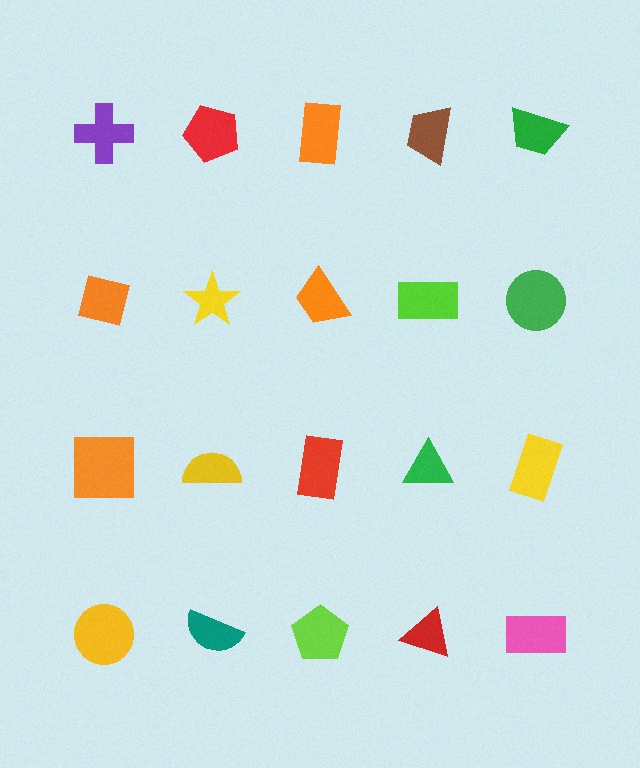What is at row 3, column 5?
A yellow rectangle.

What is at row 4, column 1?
A yellow circle.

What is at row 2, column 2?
A yellow star.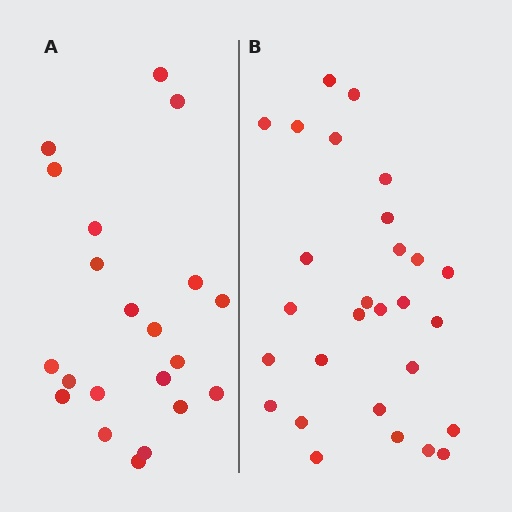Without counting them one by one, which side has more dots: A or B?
Region B (the right region) has more dots.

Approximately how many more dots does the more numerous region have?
Region B has roughly 8 or so more dots than region A.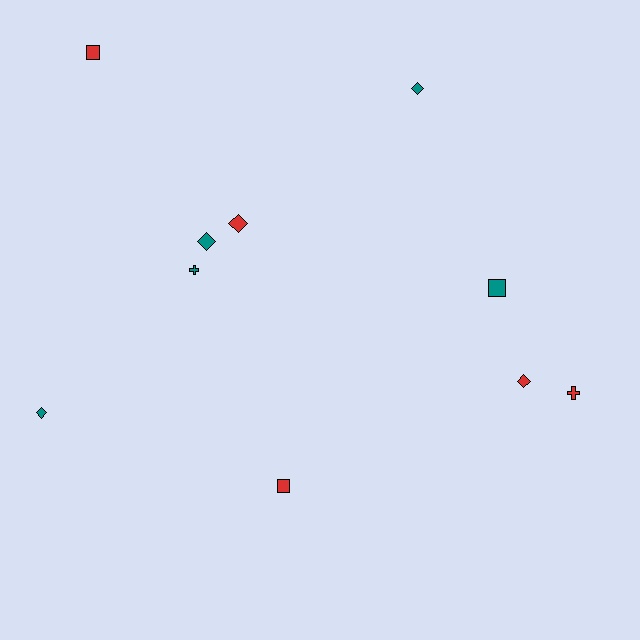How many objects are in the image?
There are 10 objects.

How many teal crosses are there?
There is 1 teal cross.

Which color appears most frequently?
Teal, with 5 objects.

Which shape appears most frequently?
Diamond, with 5 objects.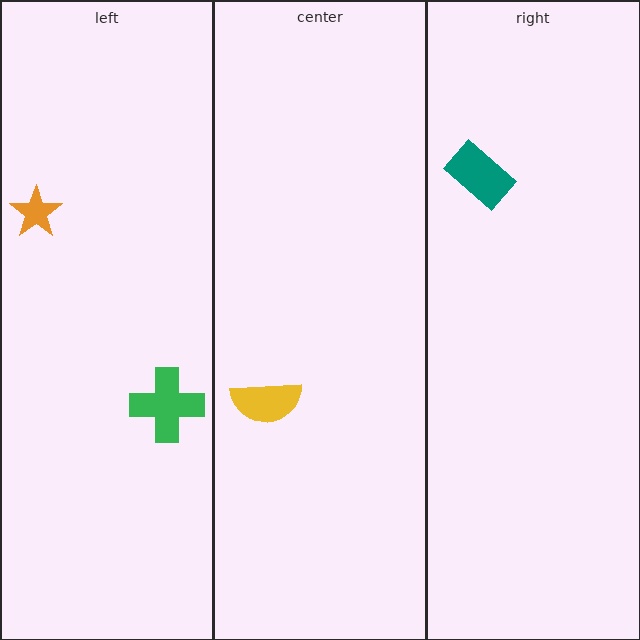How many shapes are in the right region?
1.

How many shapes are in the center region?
1.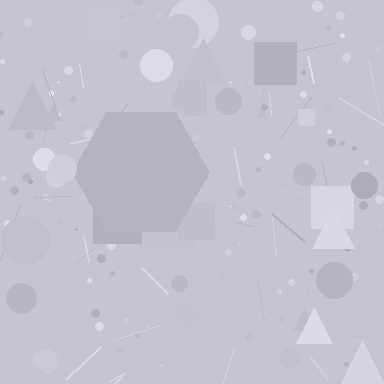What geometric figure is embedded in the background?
A hexagon is embedded in the background.